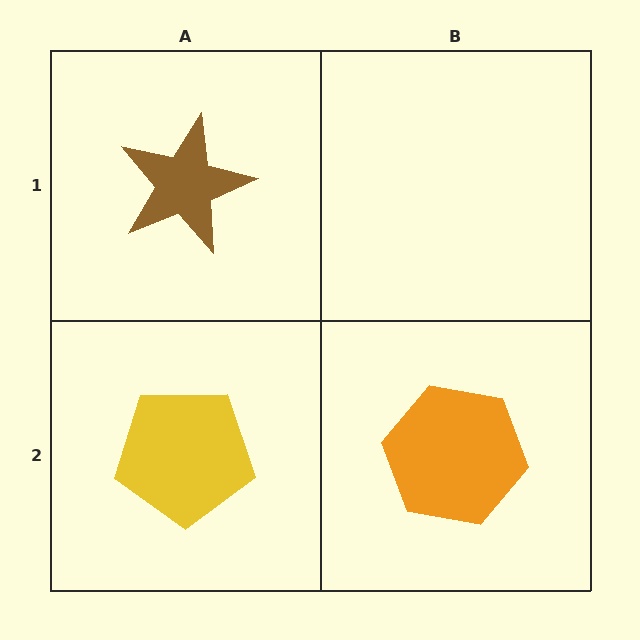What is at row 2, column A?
A yellow pentagon.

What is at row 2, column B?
An orange hexagon.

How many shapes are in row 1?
1 shape.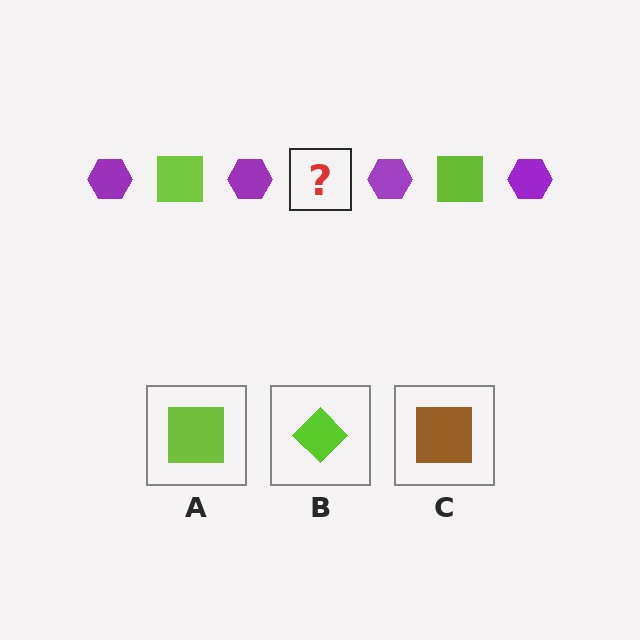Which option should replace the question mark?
Option A.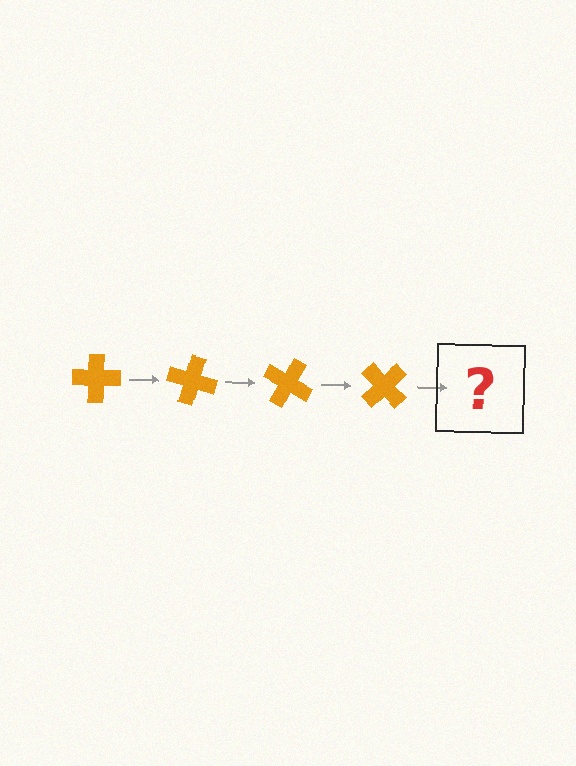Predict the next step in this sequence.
The next step is an orange cross rotated 60 degrees.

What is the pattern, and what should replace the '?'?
The pattern is that the cross rotates 15 degrees each step. The '?' should be an orange cross rotated 60 degrees.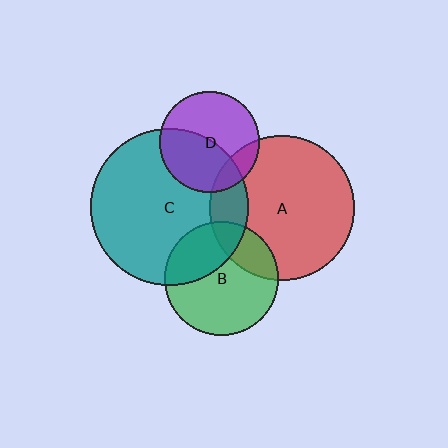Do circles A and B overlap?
Yes.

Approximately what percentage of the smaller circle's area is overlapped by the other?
Approximately 20%.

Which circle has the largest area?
Circle C (teal).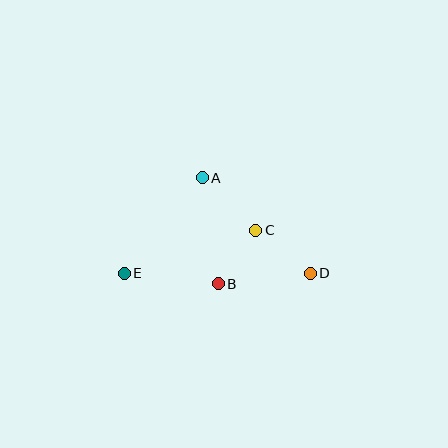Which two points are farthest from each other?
Points D and E are farthest from each other.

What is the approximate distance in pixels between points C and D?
The distance between C and D is approximately 69 pixels.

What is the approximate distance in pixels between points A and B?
The distance between A and B is approximately 107 pixels.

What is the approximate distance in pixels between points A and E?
The distance between A and E is approximately 124 pixels.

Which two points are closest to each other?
Points B and C are closest to each other.